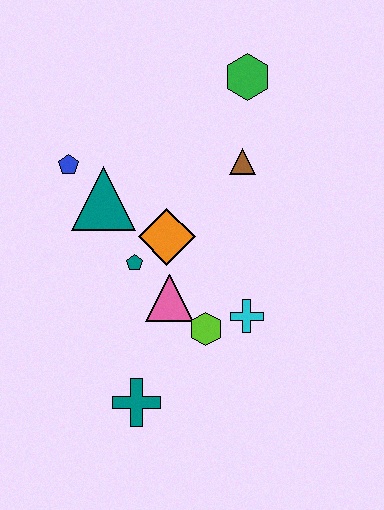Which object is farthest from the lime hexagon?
The green hexagon is farthest from the lime hexagon.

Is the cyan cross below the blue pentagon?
Yes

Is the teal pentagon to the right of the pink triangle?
No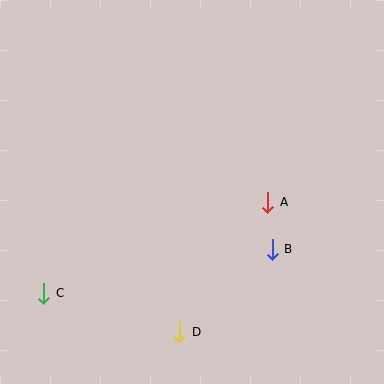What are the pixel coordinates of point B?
Point B is at (272, 249).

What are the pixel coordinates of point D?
Point D is at (180, 332).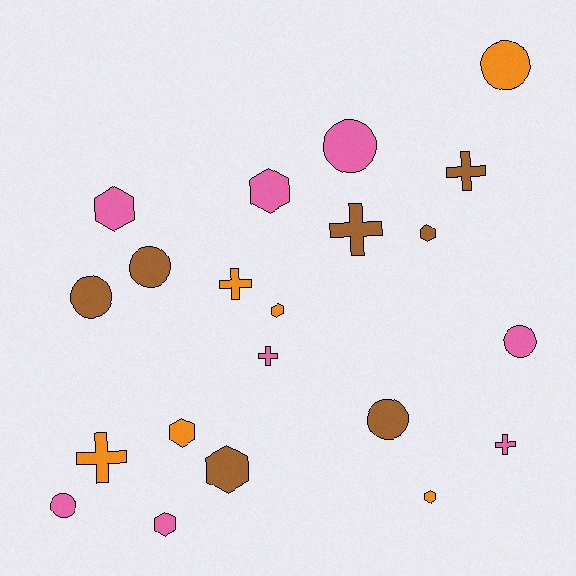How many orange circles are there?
There is 1 orange circle.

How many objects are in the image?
There are 21 objects.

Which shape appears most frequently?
Hexagon, with 8 objects.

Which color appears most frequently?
Pink, with 8 objects.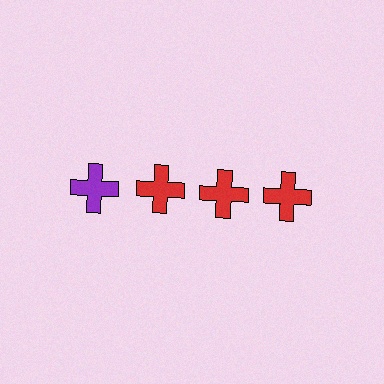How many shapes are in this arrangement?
There are 4 shapes arranged in a grid pattern.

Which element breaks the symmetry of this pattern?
The purple cross in the top row, leftmost column breaks the symmetry. All other shapes are red crosses.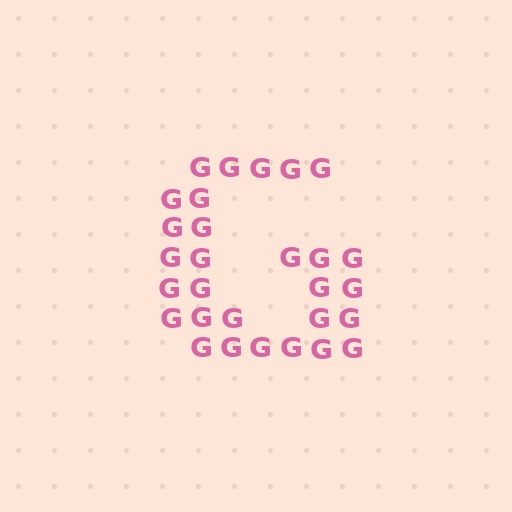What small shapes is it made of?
It is made of small letter G's.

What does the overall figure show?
The overall figure shows the letter G.